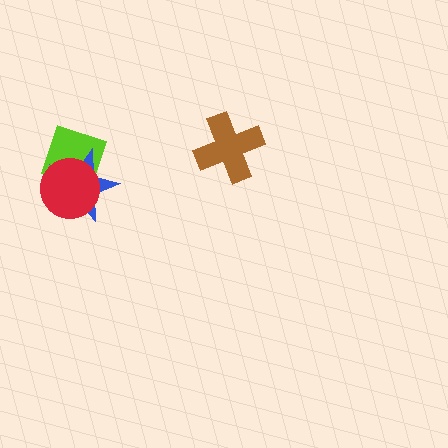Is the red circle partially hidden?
No, no other shape covers it.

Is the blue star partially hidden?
Yes, it is partially covered by another shape.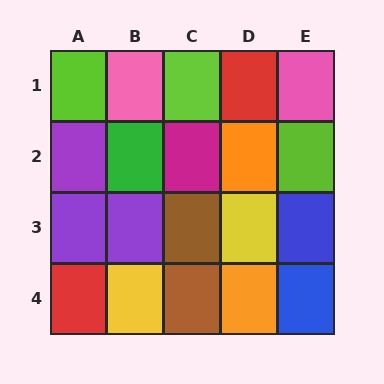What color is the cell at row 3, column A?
Purple.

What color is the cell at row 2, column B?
Green.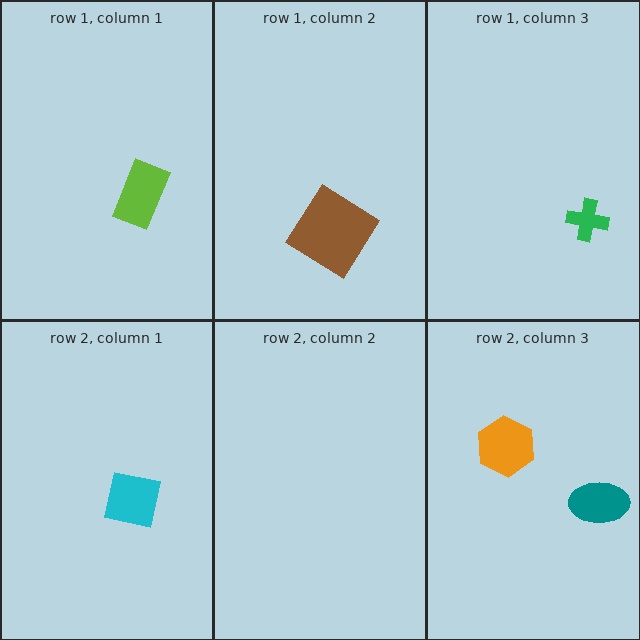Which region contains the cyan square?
The row 2, column 1 region.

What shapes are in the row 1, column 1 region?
The lime rectangle.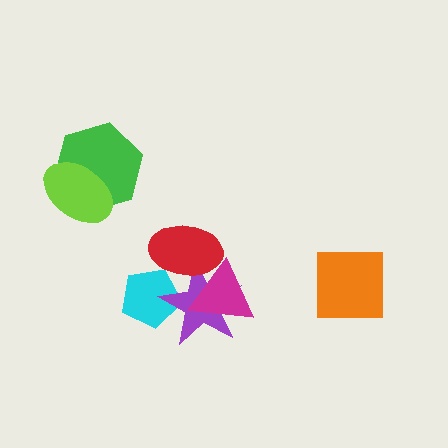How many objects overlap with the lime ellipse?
1 object overlaps with the lime ellipse.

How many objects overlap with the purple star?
3 objects overlap with the purple star.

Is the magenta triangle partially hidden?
Yes, it is partially covered by another shape.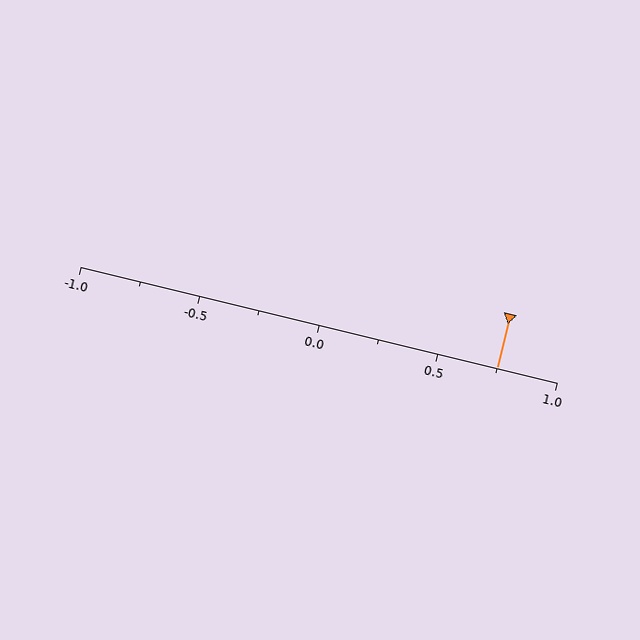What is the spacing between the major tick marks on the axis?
The major ticks are spaced 0.5 apart.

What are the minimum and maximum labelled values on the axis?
The axis runs from -1.0 to 1.0.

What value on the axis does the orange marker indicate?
The marker indicates approximately 0.75.